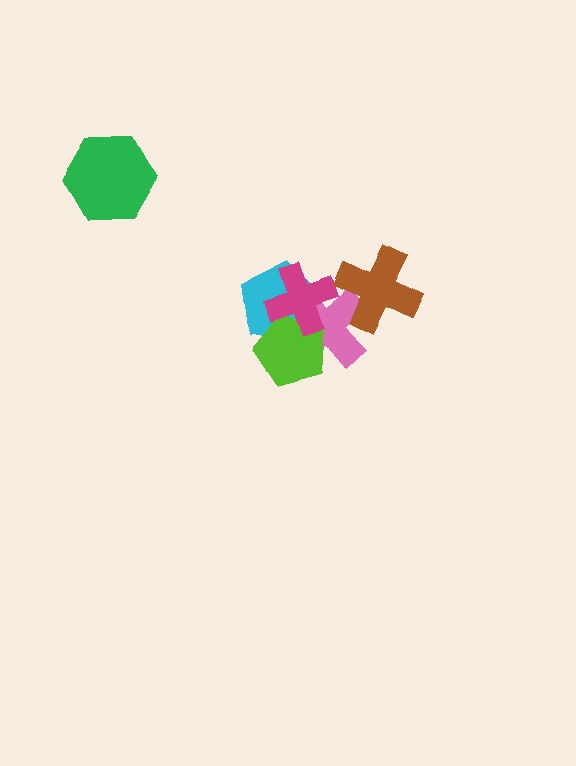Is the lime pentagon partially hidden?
Yes, it is partially covered by another shape.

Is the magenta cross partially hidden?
No, no other shape covers it.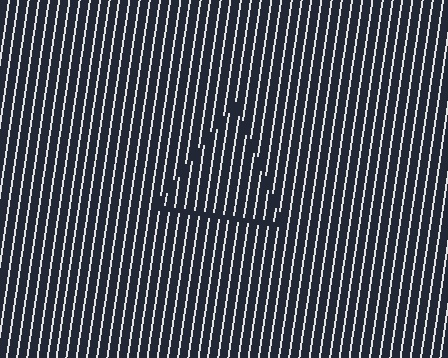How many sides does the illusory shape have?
3 sides — the line-ends trace a triangle.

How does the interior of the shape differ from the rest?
The interior of the shape contains the same grating, shifted by half a period — the contour is defined by the phase discontinuity where line-ends from the inner and outer gratings abut.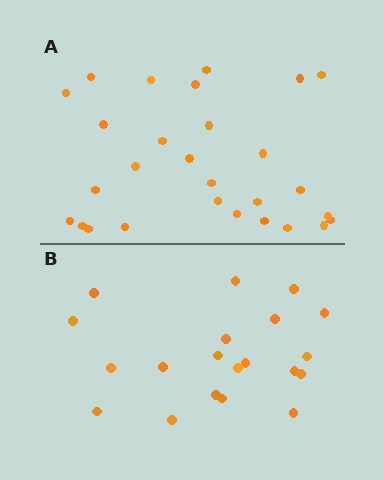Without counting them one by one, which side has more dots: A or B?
Region A (the top region) has more dots.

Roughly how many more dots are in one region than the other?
Region A has roughly 8 or so more dots than region B.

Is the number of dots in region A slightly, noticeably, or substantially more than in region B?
Region A has noticeably more, but not dramatically so. The ratio is roughly 1.4 to 1.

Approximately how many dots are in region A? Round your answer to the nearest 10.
About 30 dots. (The exact count is 28, which rounds to 30.)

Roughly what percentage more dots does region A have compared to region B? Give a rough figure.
About 40% more.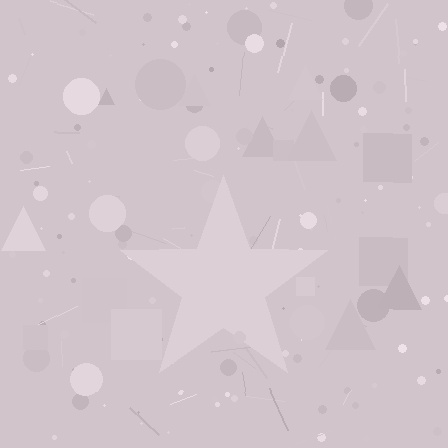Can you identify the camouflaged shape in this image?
The camouflaged shape is a star.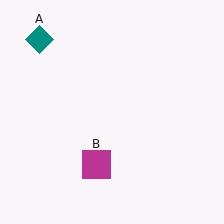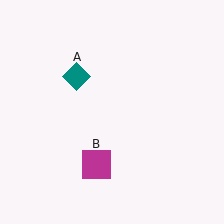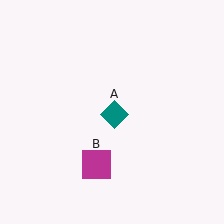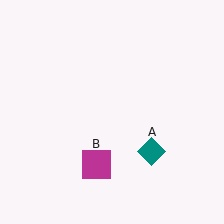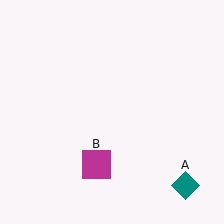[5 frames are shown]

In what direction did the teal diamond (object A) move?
The teal diamond (object A) moved down and to the right.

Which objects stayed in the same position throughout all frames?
Magenta square (object B) remained stationary.